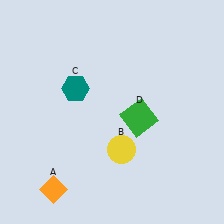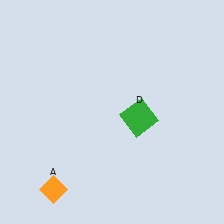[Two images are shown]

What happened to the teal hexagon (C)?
The teal hexagon (C) was removed in Image 2. It was in the top-left area of Image 1.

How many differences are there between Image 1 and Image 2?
There are 2 differences between the two images.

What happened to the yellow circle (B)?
The yellow circle (B) was removed in Image 2. It was in the bottom-right area of Image 1.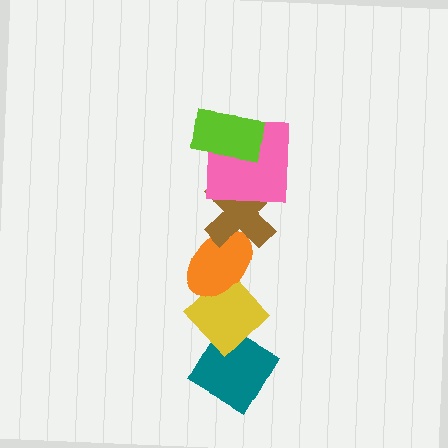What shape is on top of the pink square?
The lime rectangle is on top of the pink square.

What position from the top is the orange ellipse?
The orange ellipse is 4th from the top.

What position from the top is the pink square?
The pink square is 2nd from the top.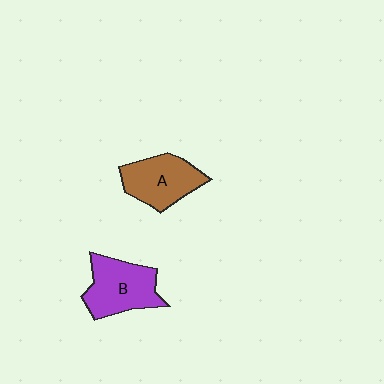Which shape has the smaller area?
Shape A (brown).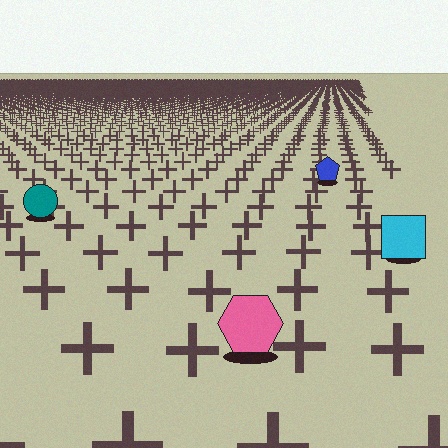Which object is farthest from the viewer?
The blue pentagon is farthest from the viewer. It appears smaller and the ground texture around it is denser.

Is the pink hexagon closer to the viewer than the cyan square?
Yes. The pink hexagon is closer — you can tell from the texture gradient: the ground texture is coarser near it.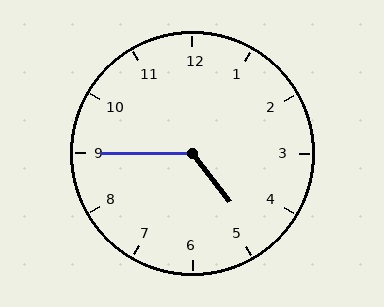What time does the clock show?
4:45.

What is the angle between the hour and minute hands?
Approximately 128 degrees.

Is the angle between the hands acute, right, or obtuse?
It is obtuse.